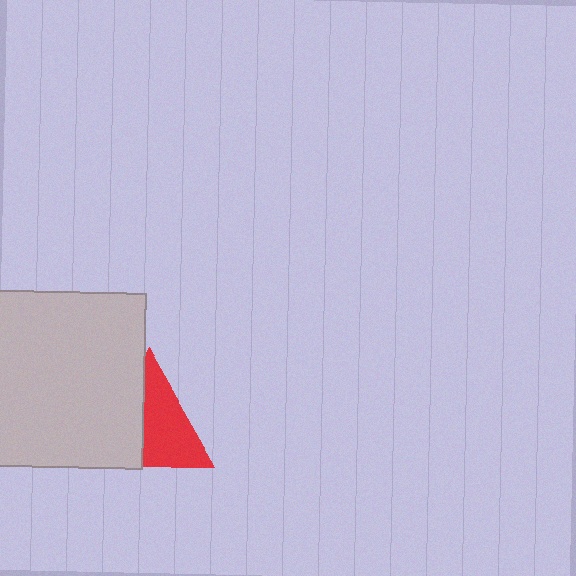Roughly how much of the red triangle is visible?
About half of it is visible (roughly 54%).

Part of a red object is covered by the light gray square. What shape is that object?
It is a triangle.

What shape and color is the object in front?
The object in front is a light gray square.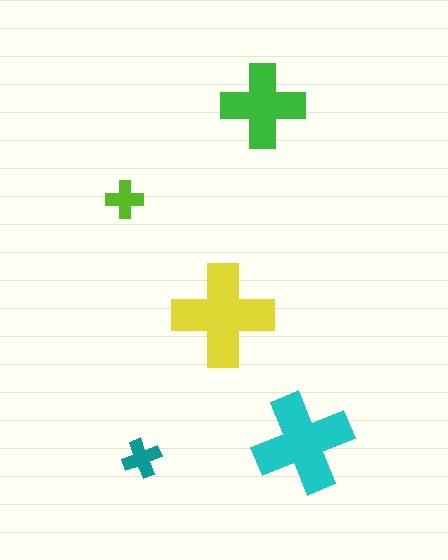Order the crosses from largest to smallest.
the yellow one, the cyan one, the green one, the teal one, the lime one.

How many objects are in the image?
There are 5 objects in the image.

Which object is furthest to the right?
The cyan cross is rightmost.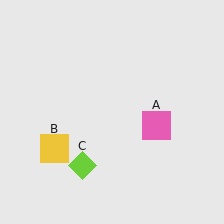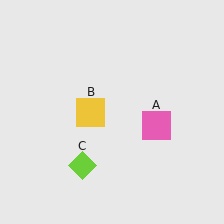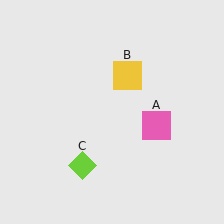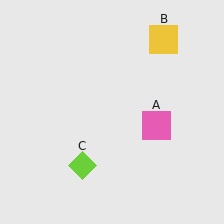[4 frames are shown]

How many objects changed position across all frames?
1 object changed position: yellow square (object B).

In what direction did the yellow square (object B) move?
The yellow square (object B) moved up and to the right.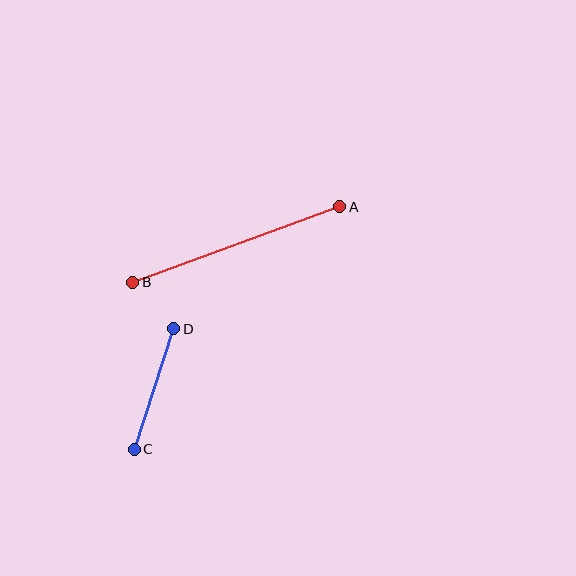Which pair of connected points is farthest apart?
Points A and B are farthest apart.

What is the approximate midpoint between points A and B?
The midpoint is at approximately (236, 245) pixels.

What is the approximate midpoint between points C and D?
The midpoint is at approximately (154, 389) pixels.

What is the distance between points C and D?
The distance is approximately 127 pixels.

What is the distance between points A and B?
The distance is approximately 220 pixels.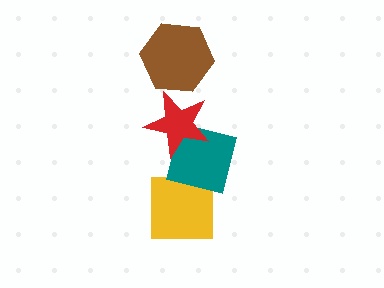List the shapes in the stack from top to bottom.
From top to bottom: the brown hexagon, the red star, the teal square, the yellow square.